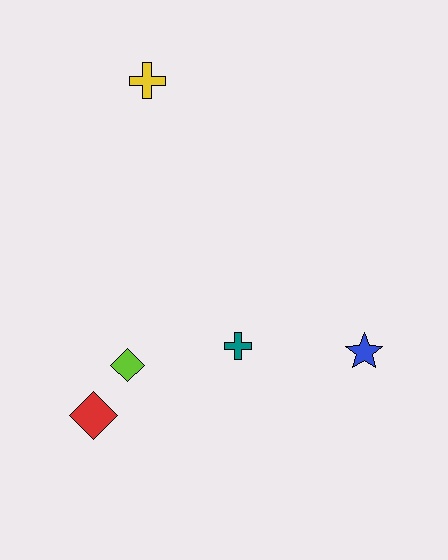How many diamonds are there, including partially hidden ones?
There are 2 diamonds.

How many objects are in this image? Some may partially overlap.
There are 5 objects.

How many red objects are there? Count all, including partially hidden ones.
There is 1 red object.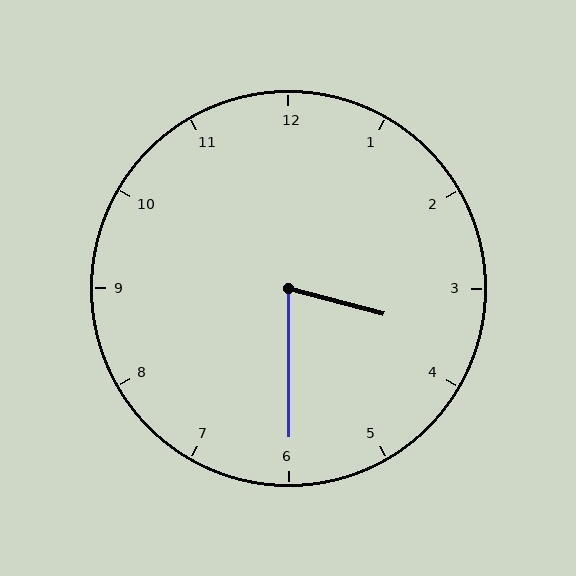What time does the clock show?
3:30.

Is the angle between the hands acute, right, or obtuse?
It is acute.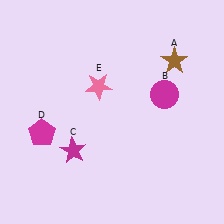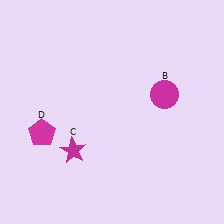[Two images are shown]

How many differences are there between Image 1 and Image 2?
There are 2 differences between the two images.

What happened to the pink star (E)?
The pink star (E) was removed in Image 2. It was in the top-left area of Image 1.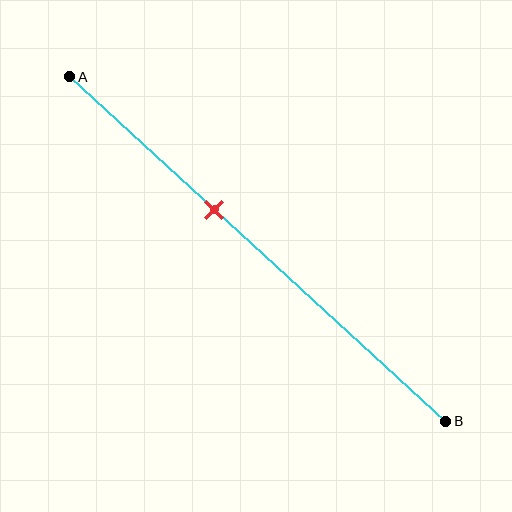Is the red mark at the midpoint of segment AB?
No, the mark is at about 40% from A, not at the 50% midpoint.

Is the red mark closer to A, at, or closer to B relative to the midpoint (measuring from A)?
The red mark is closer to point A than the midpoint of segment AB.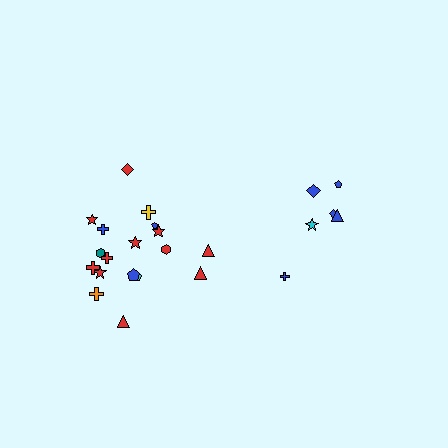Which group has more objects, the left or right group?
The left group.